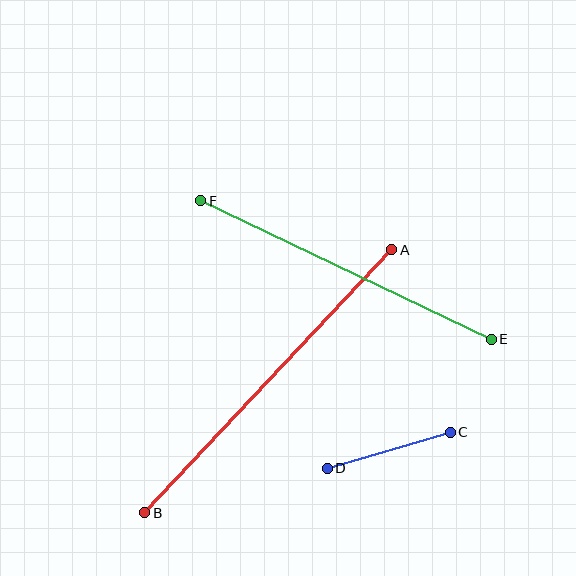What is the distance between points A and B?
The distance is approximately 361 pixels.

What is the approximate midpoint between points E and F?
The midpoint is at approximately (346, 270) pixels.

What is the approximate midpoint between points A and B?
The midpoint is at approximately (268, 381) pixels.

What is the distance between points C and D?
The distance is approximately 128 pixels.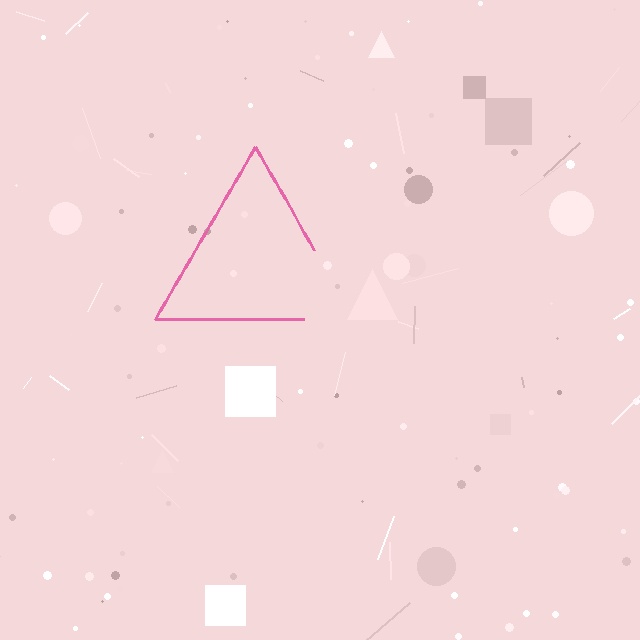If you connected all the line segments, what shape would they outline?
They would outline a triangle.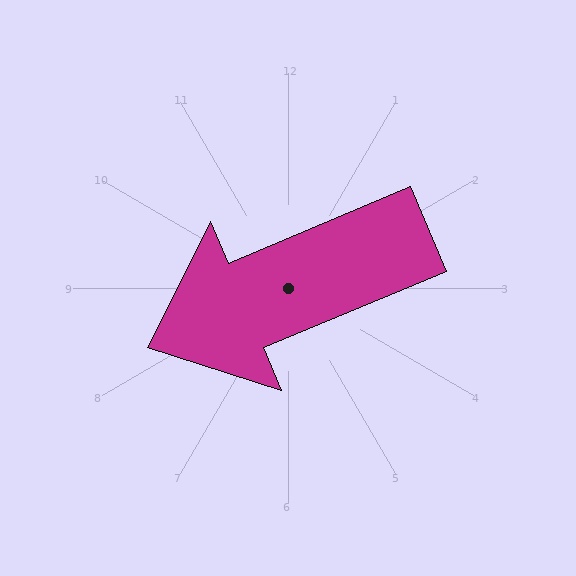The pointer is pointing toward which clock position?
Roughly 8 o'clock.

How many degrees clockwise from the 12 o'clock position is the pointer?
Approximately 247 degrees.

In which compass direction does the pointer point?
Southwest.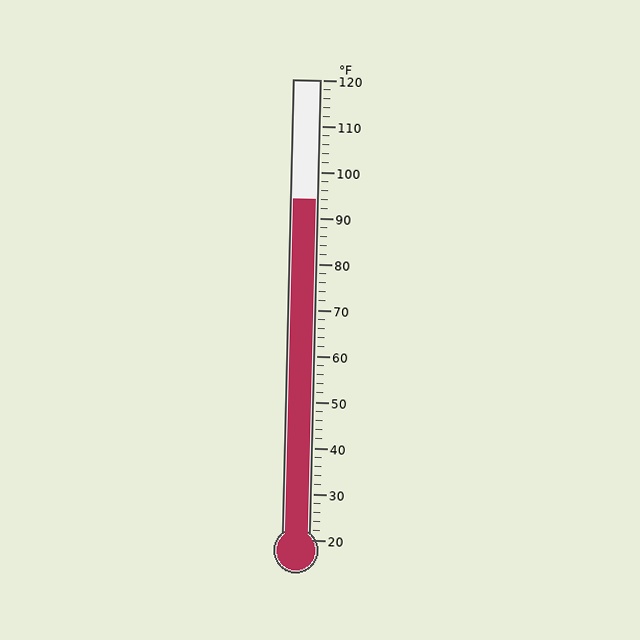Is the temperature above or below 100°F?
The temperature is below 100°F.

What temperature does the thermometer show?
The thermometer shows approximately 94°F.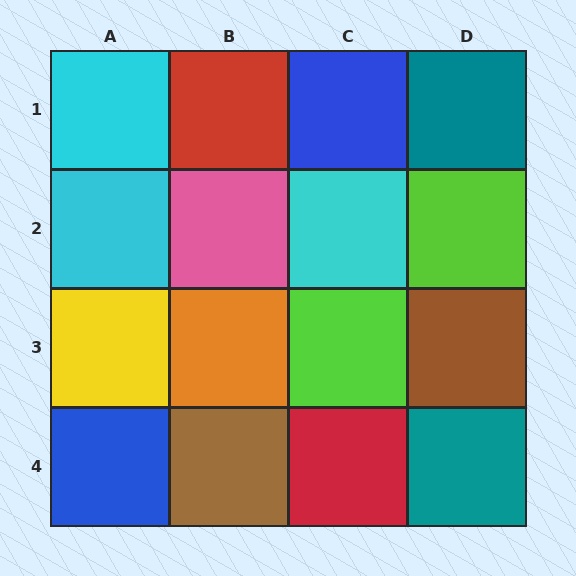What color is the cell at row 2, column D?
Lime.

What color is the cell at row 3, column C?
Lime.